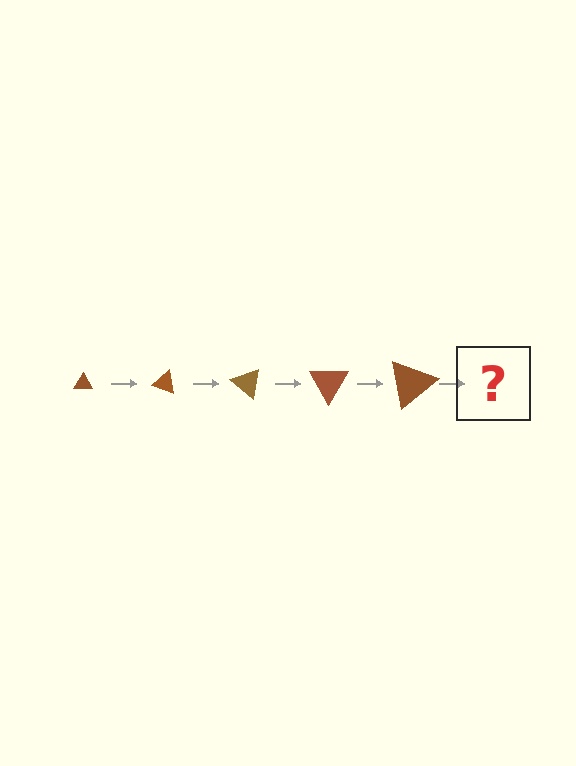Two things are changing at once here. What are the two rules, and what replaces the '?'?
The two rules are that the triangle grows larger each step and it rotates 20 degrees each step. The '?' should be a triangle, larger than the previous one and rotated 100 degrees from the start.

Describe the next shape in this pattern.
It should be a triangle, larger than the previous one and rotated 100 degrees from the start.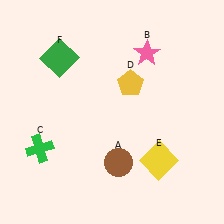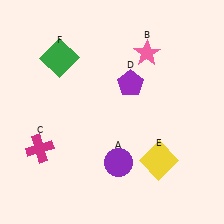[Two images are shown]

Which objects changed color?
A changed from brown to purple. C changed from green to magenta. D changed from yellow to purple.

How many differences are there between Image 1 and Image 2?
There are 3 differences between the two images.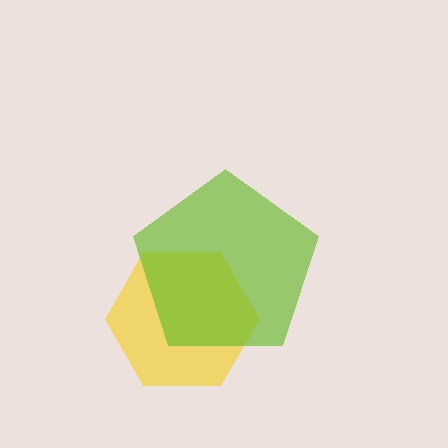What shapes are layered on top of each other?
The layered shapes are: a yellow hexagon, a lime pentagon.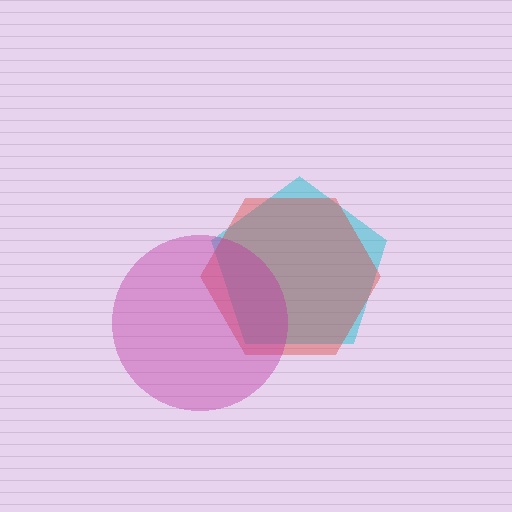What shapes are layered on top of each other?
The layered shapes are: a cyan pentagon, a red hexagon, a magenta circle.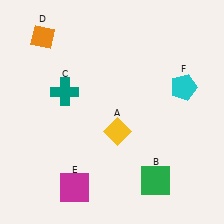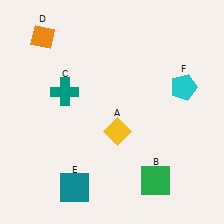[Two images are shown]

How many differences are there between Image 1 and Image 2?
There is 1 difference between the two images.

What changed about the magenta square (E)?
In Image 1, E is magenta. In Image 2, it changed to teal.